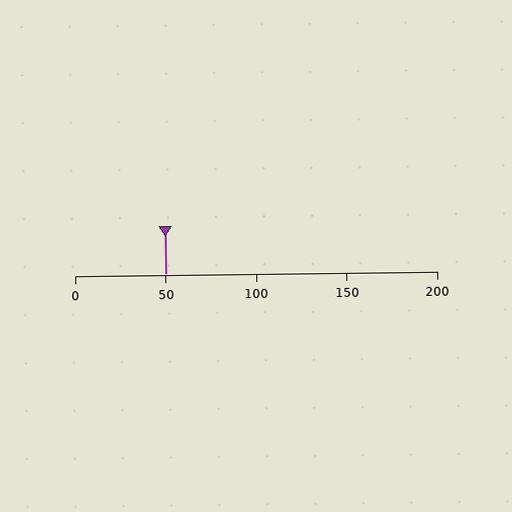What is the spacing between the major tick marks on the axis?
The major ticks are spaced 50 apart.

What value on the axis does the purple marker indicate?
The marker indicates approximately 50.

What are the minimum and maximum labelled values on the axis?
The axis runs from 0 to 200.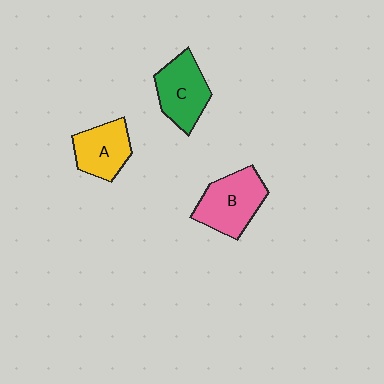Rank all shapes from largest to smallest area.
From largest to smallest: B (pink), C (green), A (yellow).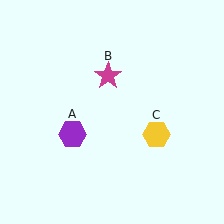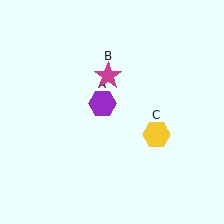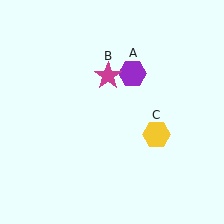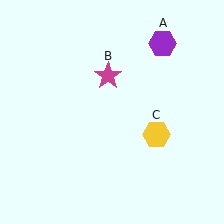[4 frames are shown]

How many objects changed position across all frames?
1 object changed position: purple hexagon (object A).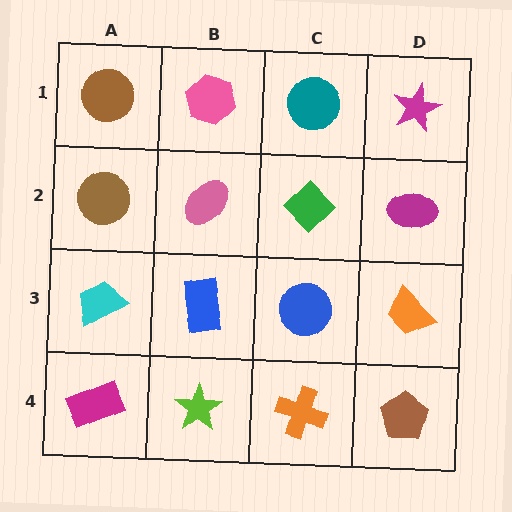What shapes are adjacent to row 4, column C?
A blue circle (row 3, column C), a lime star (row 4, column B), a brown pentagon (row 4, column D).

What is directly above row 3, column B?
A pink ellipse.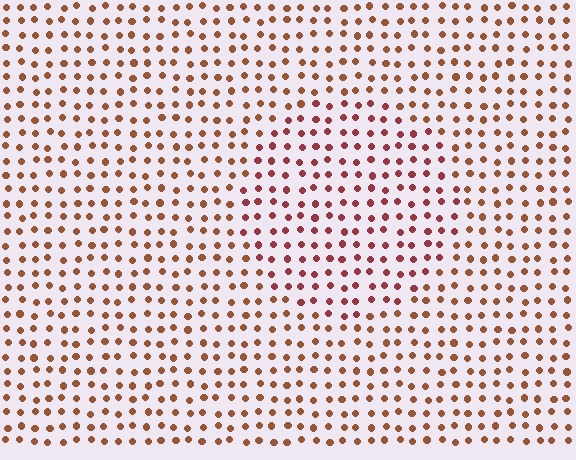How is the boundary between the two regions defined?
The boundary is defined purely by a slight shift in hue (about 28 degrees). Spacing, size, and orientation are identical on both sides.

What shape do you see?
I see a circle.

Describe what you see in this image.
The image is filled with small brown elements in a uniform arrangement. A circle-shaped region is visible where the elements are tinted to a slightly different hue, forming a subtle color boundary.